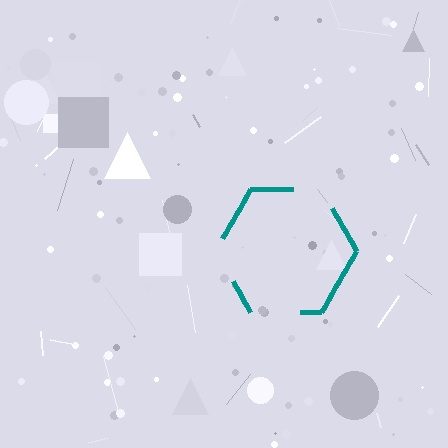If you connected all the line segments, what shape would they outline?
They would outline a hexagon.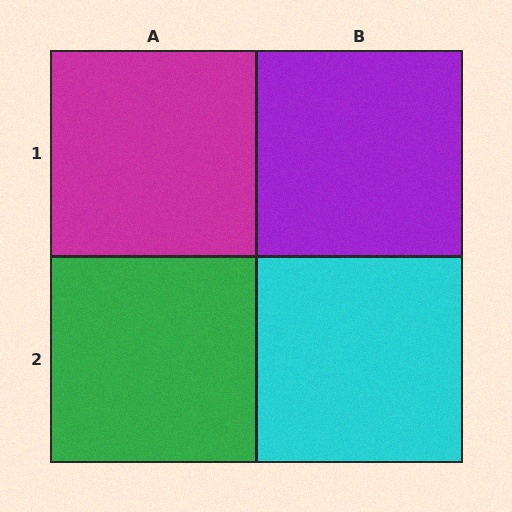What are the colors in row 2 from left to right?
Green, cyan.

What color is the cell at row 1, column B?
Purple.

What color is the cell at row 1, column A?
Magenta.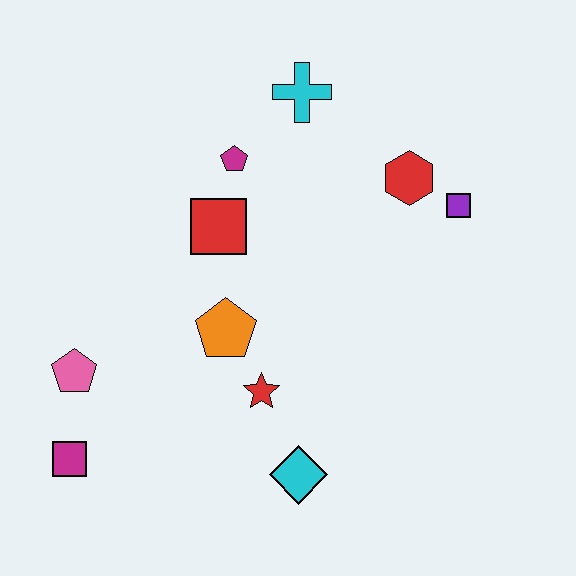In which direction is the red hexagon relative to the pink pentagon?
The red hexagon is to the right of the pink pentagon.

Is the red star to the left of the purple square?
Yes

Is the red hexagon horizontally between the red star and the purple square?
Yes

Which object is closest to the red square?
The magenta pentagon is closest to the red square.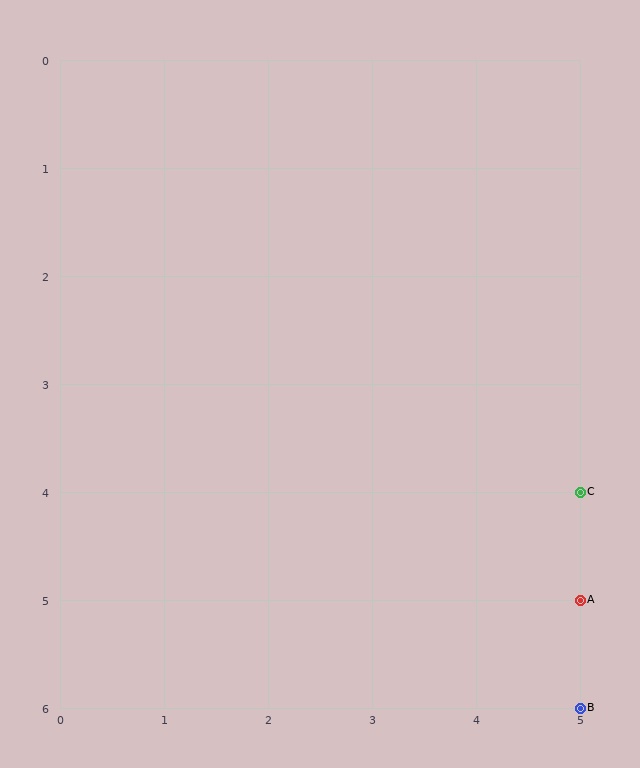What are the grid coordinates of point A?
Point A is at grid coordinates (5, 5).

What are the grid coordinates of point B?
Point B is at grid coordinates (5, 6).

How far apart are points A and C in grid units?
Points A and C are 1 row apart.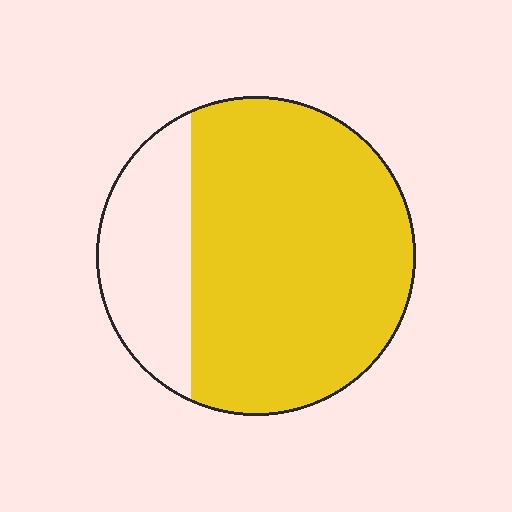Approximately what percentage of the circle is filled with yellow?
Approximately 75%.